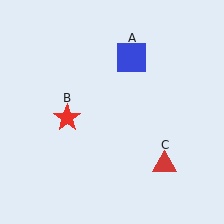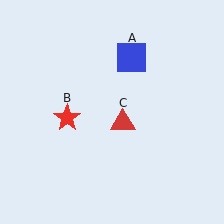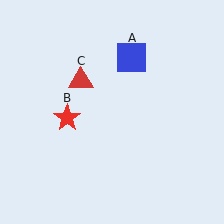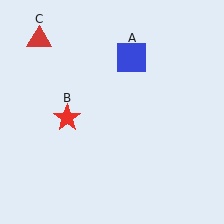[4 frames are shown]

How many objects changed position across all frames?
1 object changed position: red triangle (object C).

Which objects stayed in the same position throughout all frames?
Blue square (object A) and red star (object B) remained stationary.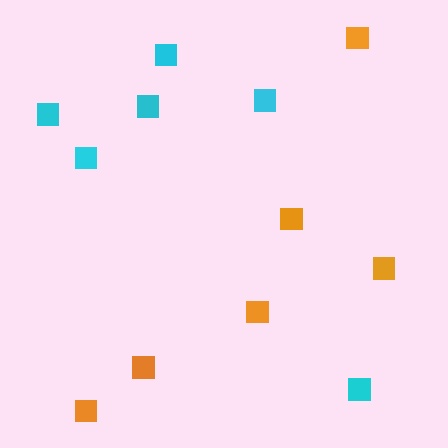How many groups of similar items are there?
There are 2 groups: one group of orange squares (6) and one group of cyan squares (6).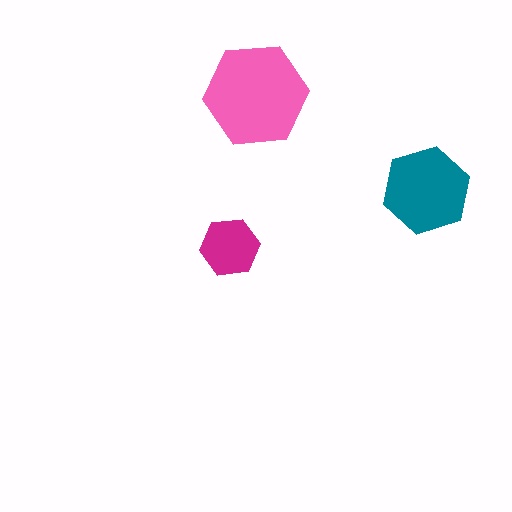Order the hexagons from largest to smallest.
the pink one, the teal one, the magenta one.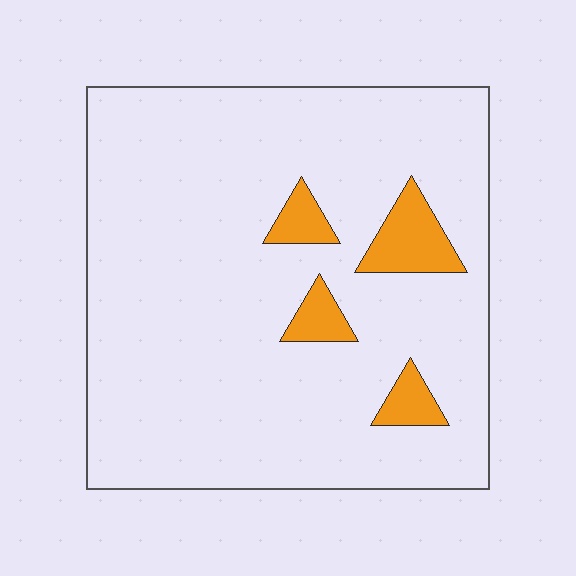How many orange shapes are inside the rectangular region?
4.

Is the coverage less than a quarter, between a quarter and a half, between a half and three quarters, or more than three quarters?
Less than a quarter.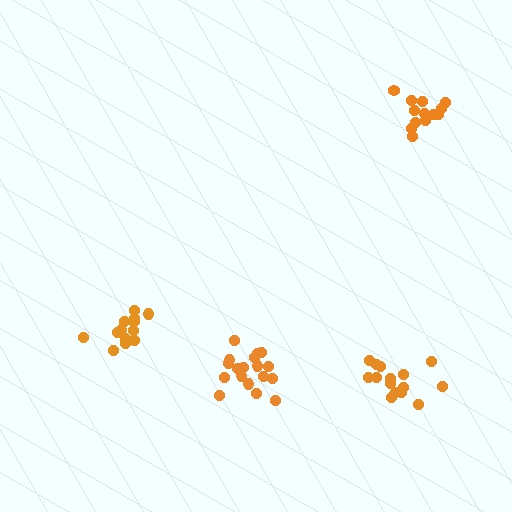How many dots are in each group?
Group 1: 15 dots, Group 2: 18 dots, Group 3: 13 dots, Group 4: 13 dots (59 total).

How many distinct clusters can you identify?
There are 4 distinct clusters.